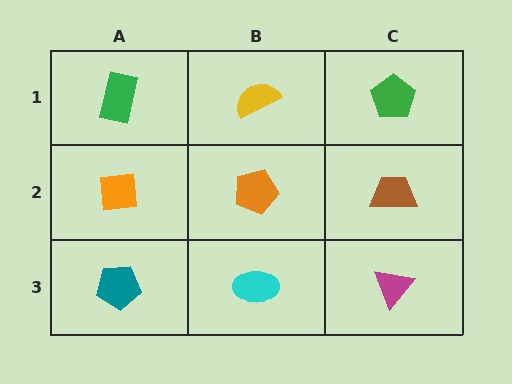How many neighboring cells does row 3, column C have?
2.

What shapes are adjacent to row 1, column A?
An orange square (row 2, column A), a yellow semicircle (row 1, column B).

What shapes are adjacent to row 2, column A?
A green rectangle (row 1, column A), a teal pentagon (row 3, column A), an orange pentagon (row 2, column B).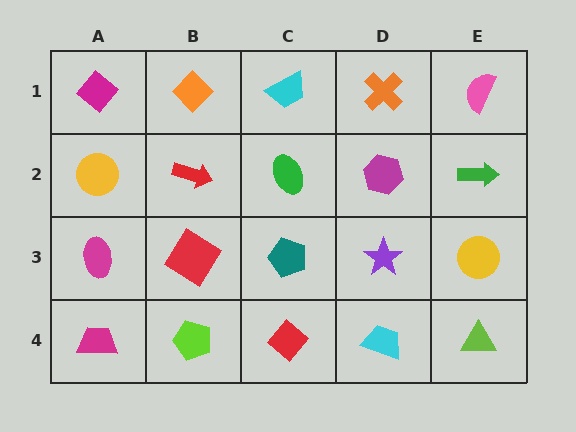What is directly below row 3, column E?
A lime triangle.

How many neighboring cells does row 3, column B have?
4.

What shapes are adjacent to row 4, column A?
A magenta ellipse (row 3, column A), a lime pentagon (row 4, column B).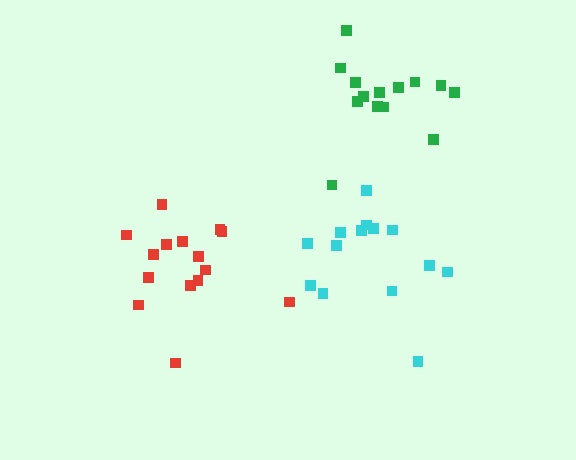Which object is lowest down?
The red cluster is bottommost.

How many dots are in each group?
Group 1: 15 dots, Group 2: 14 dots, Group 3: 14 dots (43 total).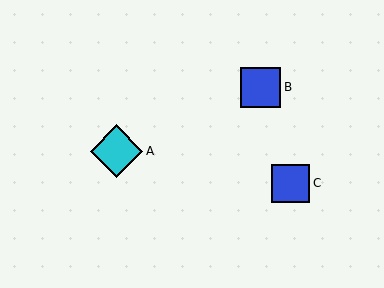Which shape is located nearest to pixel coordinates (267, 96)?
The blue square (labeled B) at (261, 87) is nearest to that location.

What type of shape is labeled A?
Shape A is a cyan diamond.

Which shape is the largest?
The cyan diamond (labeled A) is the largest.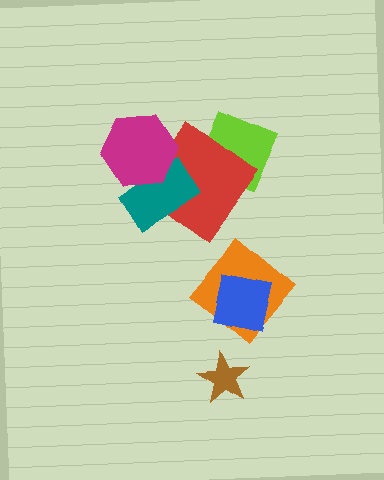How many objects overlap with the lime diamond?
1 object overlaps with the lime diamond.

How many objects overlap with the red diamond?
3 objects overlap with the red diamond.